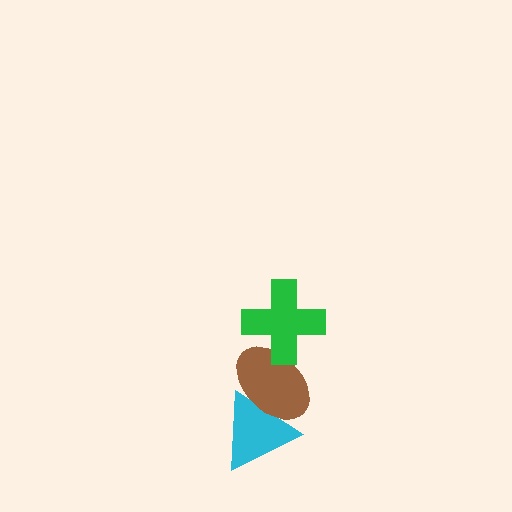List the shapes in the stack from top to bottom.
From top to bottom: the green cross, the brown ellipse, the cyan triangle.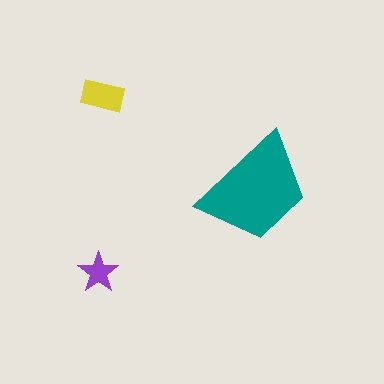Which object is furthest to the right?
The teal trapezoid is rightmost.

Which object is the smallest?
The purple star.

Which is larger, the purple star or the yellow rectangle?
The yellow rectangle.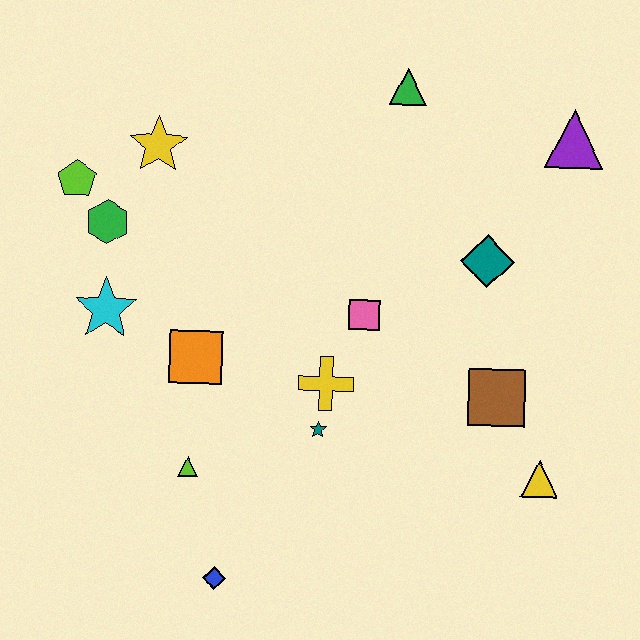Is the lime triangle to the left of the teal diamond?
Yes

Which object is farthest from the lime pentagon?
The yellow triangle is farthest from the lime pentagon.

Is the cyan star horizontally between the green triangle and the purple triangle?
No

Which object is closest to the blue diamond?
The lime triangle is closest to the blue diamond.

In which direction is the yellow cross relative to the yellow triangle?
The yellow cross is to the left of the yellow triangle.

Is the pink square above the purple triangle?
No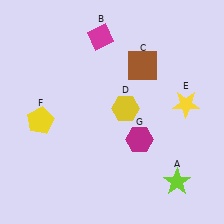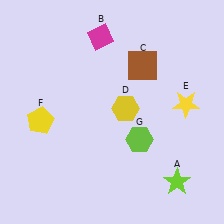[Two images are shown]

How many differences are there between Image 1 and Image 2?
There is 1 difference between the two images.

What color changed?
The hexagon (G) changed from magenta in Image 1 to lime in Image 2.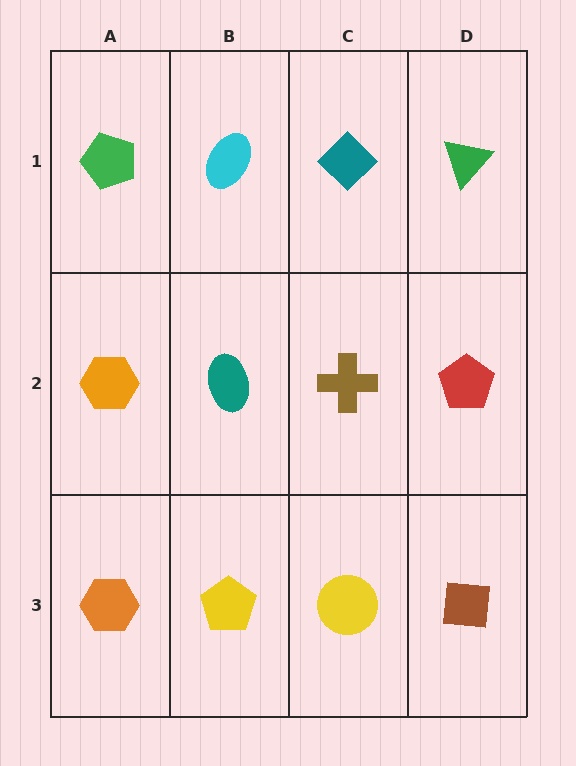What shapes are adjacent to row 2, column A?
A green pentagon (row 1, column A), an orange hexagon (row 3, column A), a teal ellipse (row 2, column B).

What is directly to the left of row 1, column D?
A teal diamond.